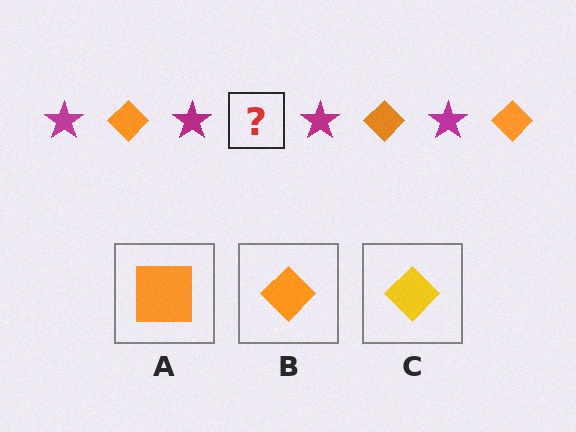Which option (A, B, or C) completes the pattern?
B.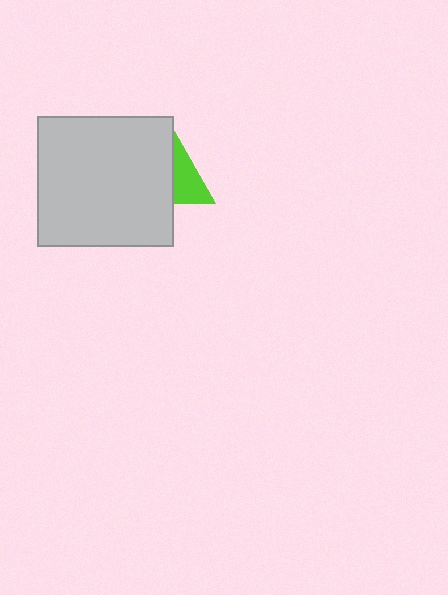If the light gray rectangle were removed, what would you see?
You would see the complete lime triangle.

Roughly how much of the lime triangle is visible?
A small part of it is visible (roughly 44%).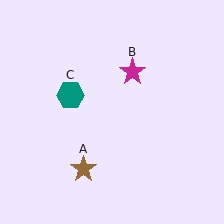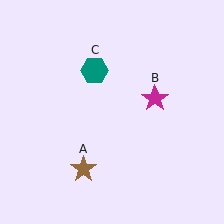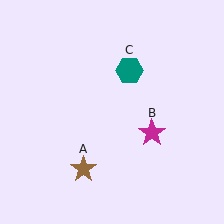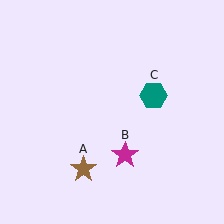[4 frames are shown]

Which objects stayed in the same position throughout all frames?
Brown star (object A) remained stationary.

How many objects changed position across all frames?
2 objects changed position: magenta star (object B), teal hexagon (object C).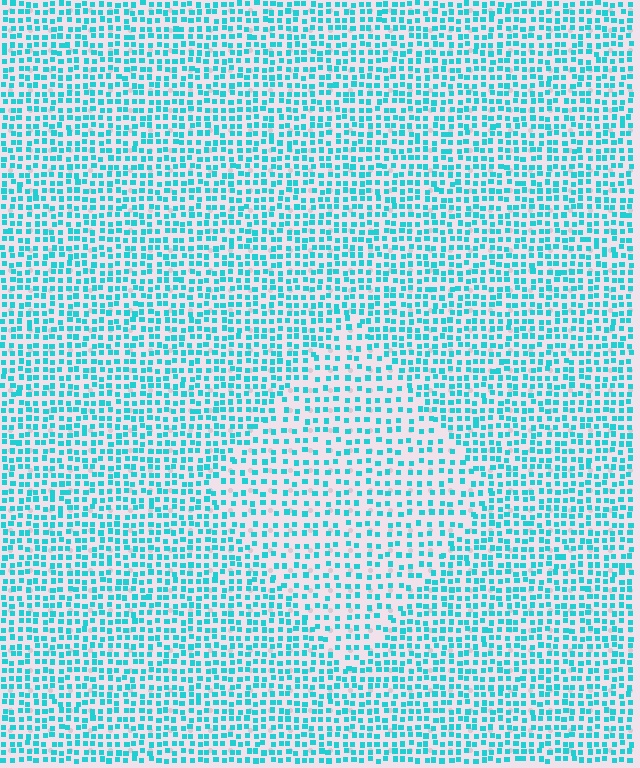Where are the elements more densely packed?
The elements are more densely packed outside the diamond boundary.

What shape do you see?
I see a diamond.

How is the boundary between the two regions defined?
The boundary is defined by a change in element density (approximately 1.6x ratio). All elements are the same color, size, and shape.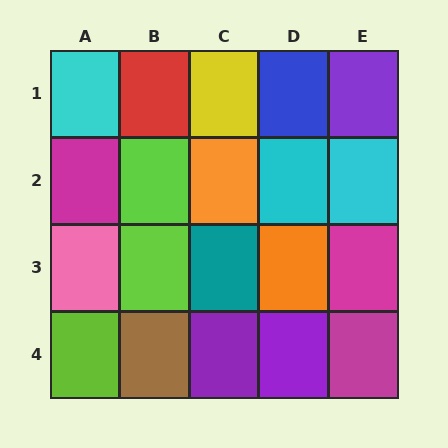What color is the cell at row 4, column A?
Lime.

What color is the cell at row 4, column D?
Purple.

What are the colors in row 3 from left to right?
Pink, lime, teal, orange, magenta.